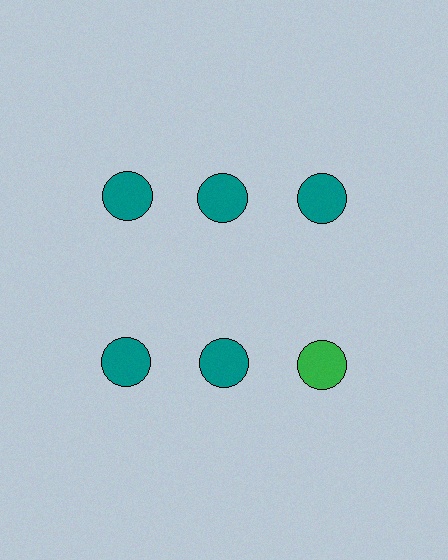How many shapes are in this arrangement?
There are 6 shapes arranged in a grid pattern.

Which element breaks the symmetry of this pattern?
The green circle in the second row, center column breaks the symmetry. All other shapes are teal circles.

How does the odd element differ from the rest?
It has a different color: green instead of teal.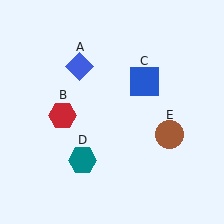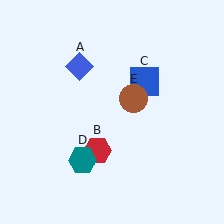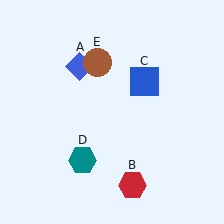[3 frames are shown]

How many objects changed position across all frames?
2 objects changed position: red hexagon (object B), brown circle (object E).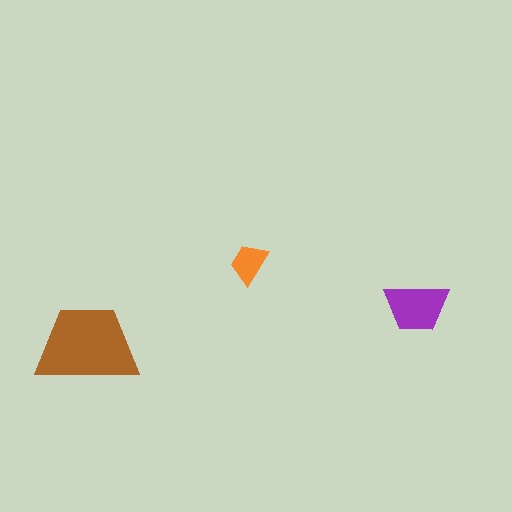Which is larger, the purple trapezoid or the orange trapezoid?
The purple one.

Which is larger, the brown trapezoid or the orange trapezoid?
The brown one.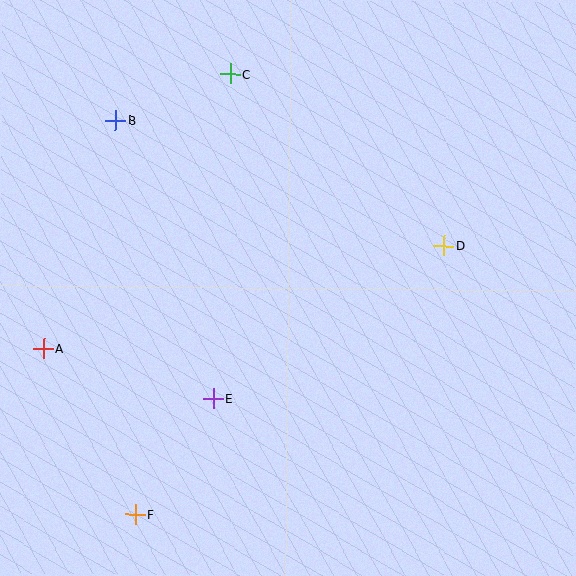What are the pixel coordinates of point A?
Point A is at (44, 348).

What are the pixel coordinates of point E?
Point E is at (213, 399).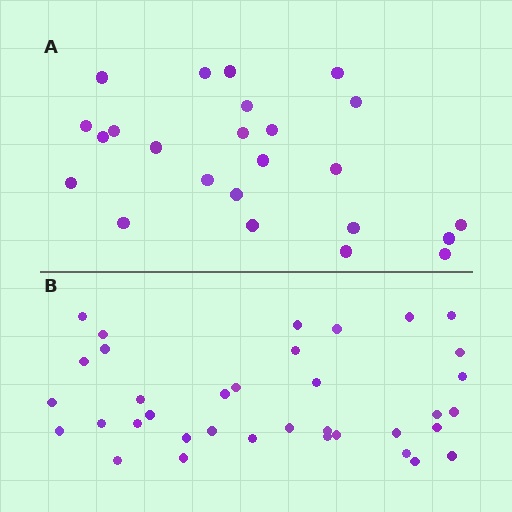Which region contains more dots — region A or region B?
Region B (the bottom region) has more dots.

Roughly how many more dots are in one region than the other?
Region B has roughly 12 or so more dots than region A.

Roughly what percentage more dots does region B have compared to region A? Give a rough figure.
About 50% more.